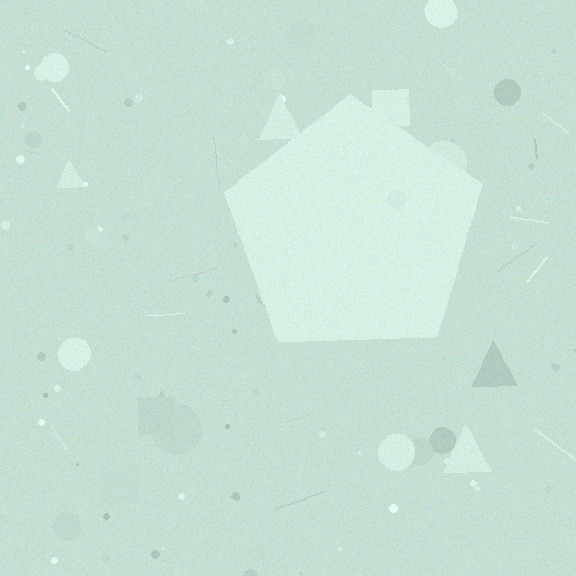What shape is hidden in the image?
A pentagon is hidden in the image.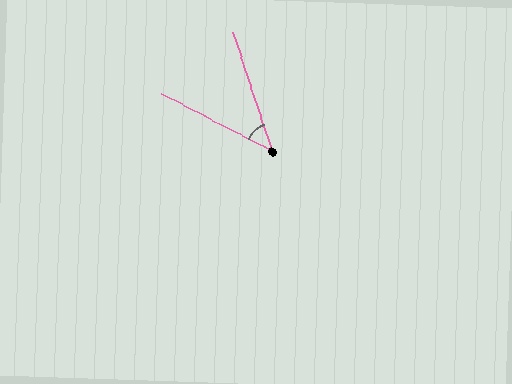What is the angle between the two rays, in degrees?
Approximately 45 degrees.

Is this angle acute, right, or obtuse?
It is acute.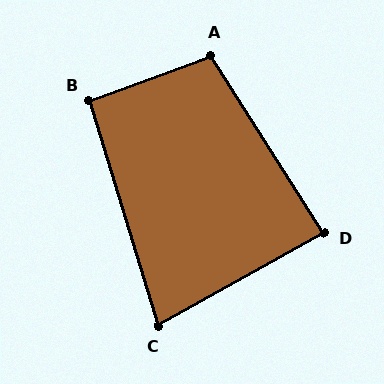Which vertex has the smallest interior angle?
C, at approximately 78 degrees.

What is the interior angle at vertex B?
Approximately 93 degrees (approximately right).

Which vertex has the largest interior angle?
A, at approximately 102 degrees.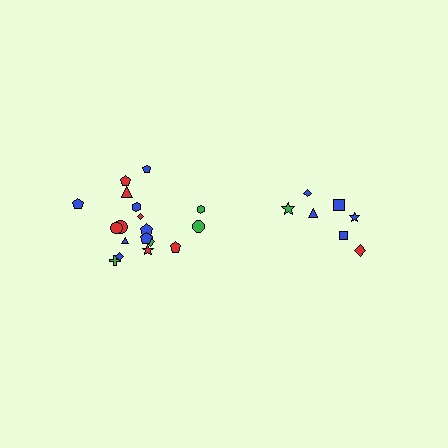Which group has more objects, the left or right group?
The left group.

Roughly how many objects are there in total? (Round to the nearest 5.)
Roughly 25 objects in total.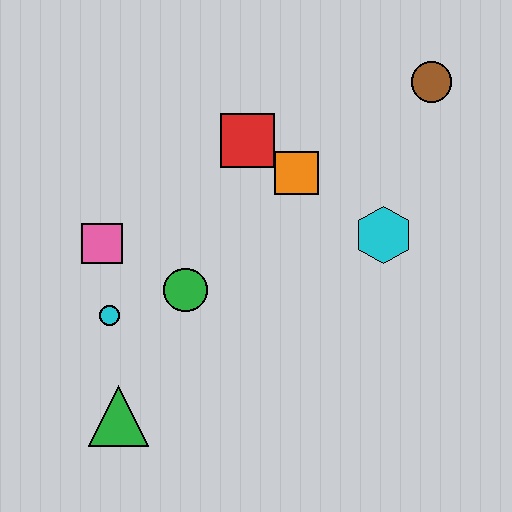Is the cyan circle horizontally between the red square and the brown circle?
No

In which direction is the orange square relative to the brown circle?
The orange square is to the left of the brown circle.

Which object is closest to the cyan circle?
The pink square is closest to the cyan circle.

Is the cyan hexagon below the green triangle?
No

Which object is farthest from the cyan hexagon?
The green triangle is farthest from the cyan hexagon.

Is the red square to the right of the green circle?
Yes